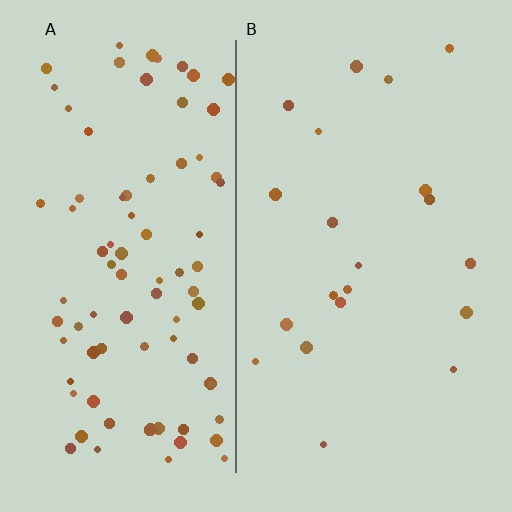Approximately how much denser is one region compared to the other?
Approximately 4.1× — region A over region B.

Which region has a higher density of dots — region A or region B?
A (the left).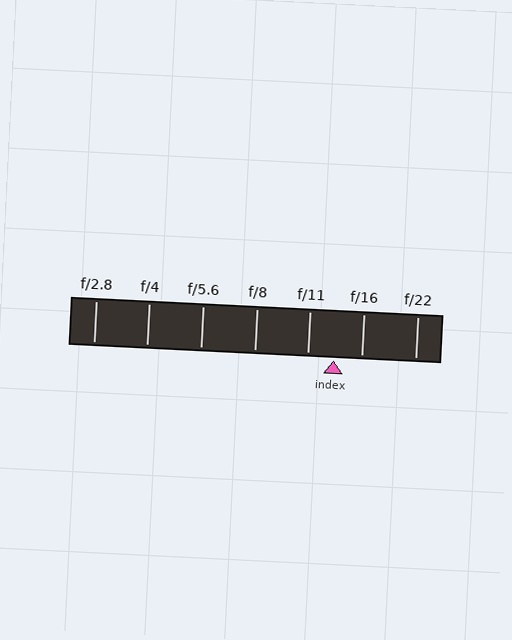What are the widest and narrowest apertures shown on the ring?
The widest aperture shown is f/2.8 and the narrowest is f/22.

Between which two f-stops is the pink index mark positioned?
The index mark is between f/11 and f/16.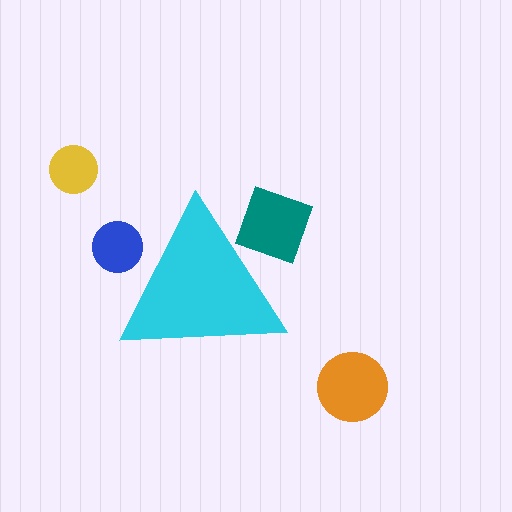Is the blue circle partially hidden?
Yes, the blue circle is partially hidden behind the cyan triangle.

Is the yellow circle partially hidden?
No, the yellow circle is fully visible.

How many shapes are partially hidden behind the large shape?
2 shapes are partially hidden.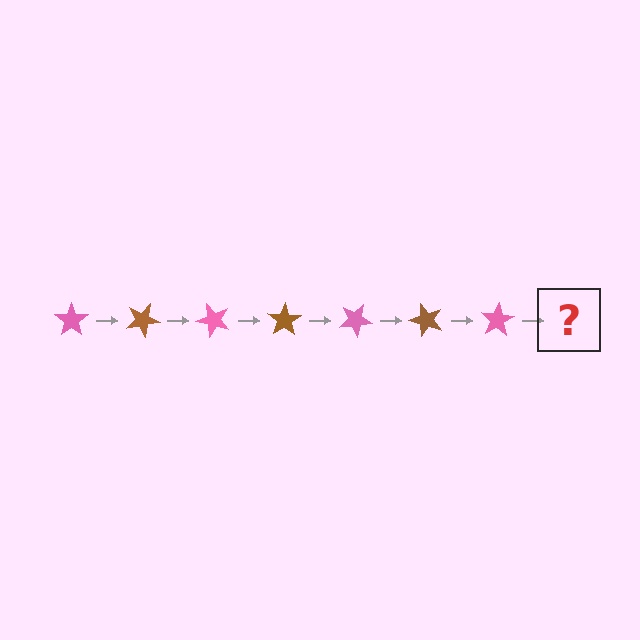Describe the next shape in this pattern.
It should be a brown star, rotated 175 degrees from the start.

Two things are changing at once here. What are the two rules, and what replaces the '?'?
The two rules are that it rotates 25 degrees each step and the color cycles through pink and brown. The '?' should be a brown star, rotated 175 degrees from the start.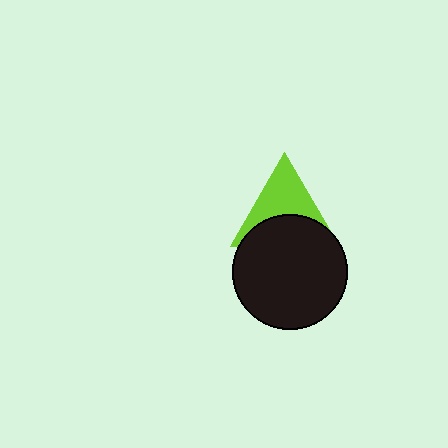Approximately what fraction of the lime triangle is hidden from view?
Roughly 47% of the lime triangle is hidden behind the black circle.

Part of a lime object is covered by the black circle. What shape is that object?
It is a triangle.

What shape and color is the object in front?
The object in front is a black circle.